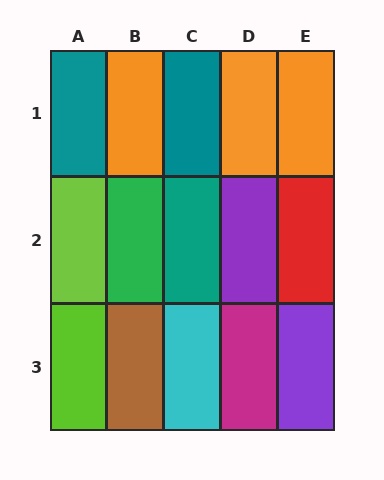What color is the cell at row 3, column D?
Magenta.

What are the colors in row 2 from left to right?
Lime, green, teal, purple, red.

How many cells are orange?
3 cells are orange.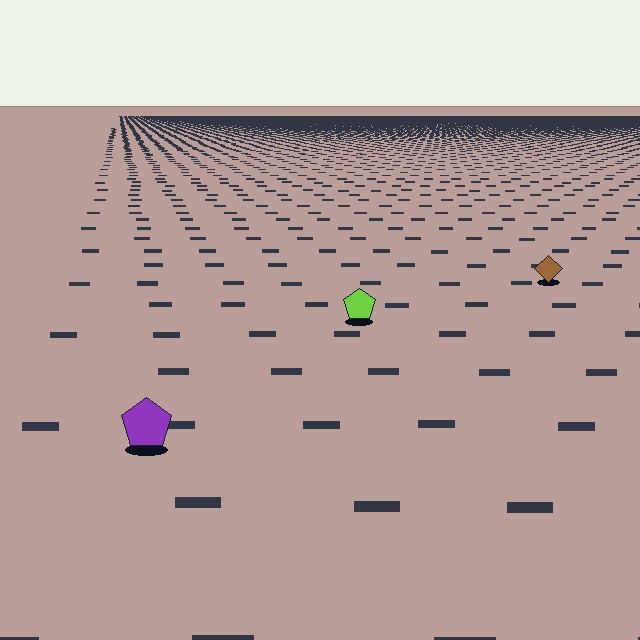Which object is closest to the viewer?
The purple pentagon is closest. The texture marks near it are larger and more spread out.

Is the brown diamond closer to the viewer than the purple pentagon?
No. The purple pentagon is closer — you can tell from the texture gradient: the ground texture is coarser near it.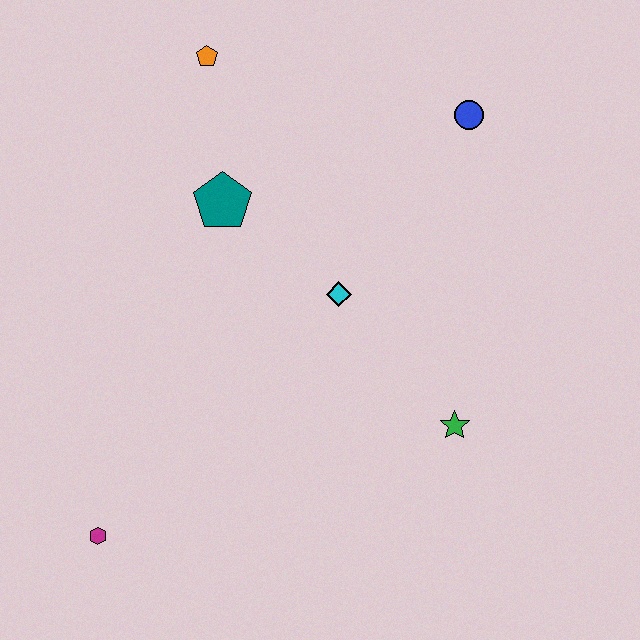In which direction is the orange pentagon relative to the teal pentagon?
The orange pentagon is above the teal pentagon.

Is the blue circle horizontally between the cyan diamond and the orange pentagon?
No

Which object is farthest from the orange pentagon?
The magenta hexagon is farthest from the orange pentagon.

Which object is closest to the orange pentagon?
The teal pentagon is closest to the orange pentagon.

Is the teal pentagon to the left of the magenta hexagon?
No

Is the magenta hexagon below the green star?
Yes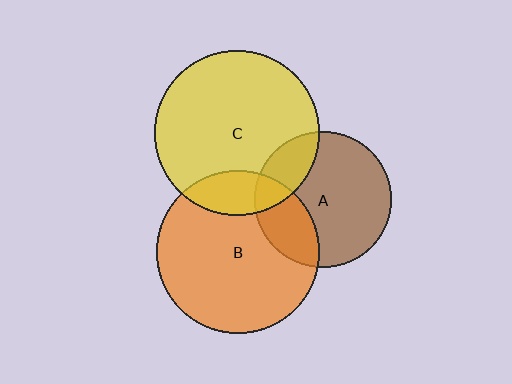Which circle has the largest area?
Circle C (yellow).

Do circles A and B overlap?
Yes.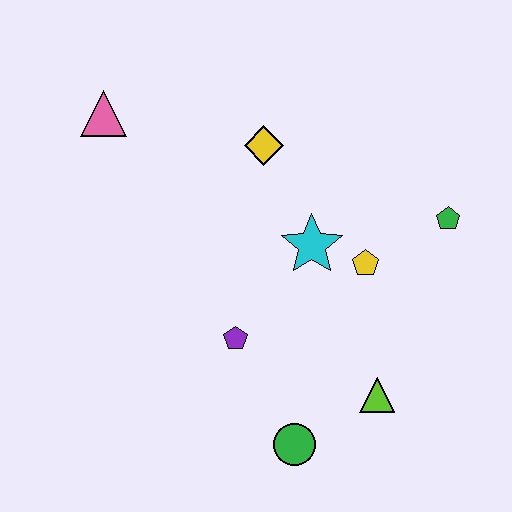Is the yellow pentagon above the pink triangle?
No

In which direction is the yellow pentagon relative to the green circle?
The yellow pentagon is above the green circle.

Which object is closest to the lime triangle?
The green circle is closest to the lime triangle.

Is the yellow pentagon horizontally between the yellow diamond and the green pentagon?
Yes